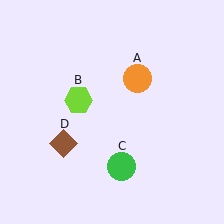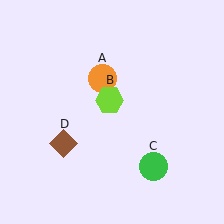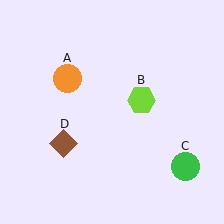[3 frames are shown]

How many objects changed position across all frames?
3 objects changed position: orange circle (object A), lime hexagon (object B), green circle (object C).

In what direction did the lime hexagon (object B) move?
The lime hexagon (object B) moved right.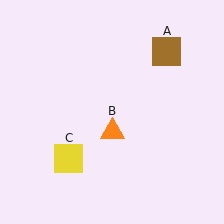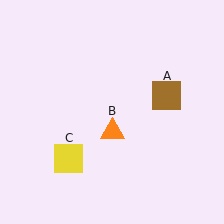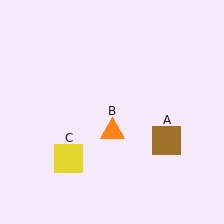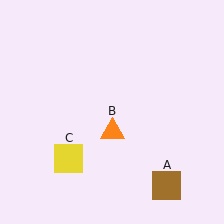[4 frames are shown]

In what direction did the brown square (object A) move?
The brown square (object A) moved down.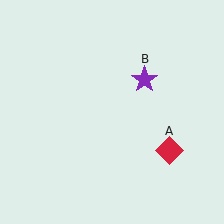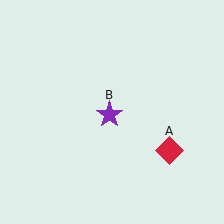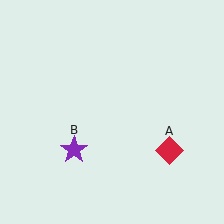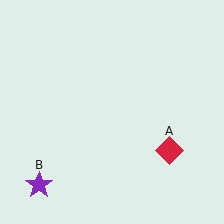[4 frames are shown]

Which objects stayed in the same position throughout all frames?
Red diamond (object A) remained stationary.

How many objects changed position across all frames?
1 object changed position: purple star (object B).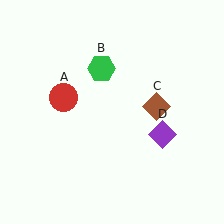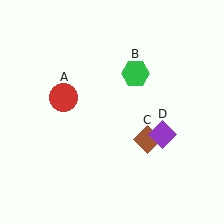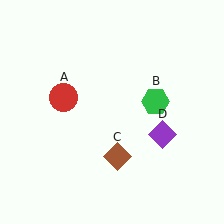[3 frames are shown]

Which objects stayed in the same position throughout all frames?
Red circle (object A) and purple diamond (object D) remained stationary.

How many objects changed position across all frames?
2 objects changed position: green hexagon (object B), brown diamond (object C).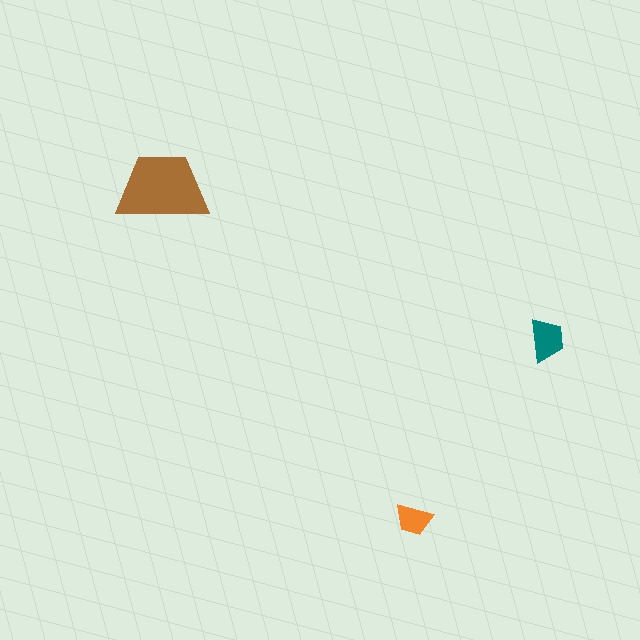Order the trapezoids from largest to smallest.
the brown one, the teal one, the orange one.